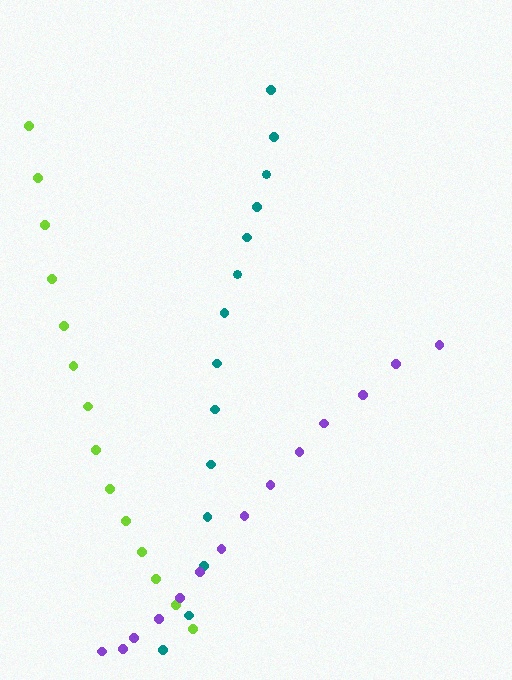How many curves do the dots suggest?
There are 3 distinct paths.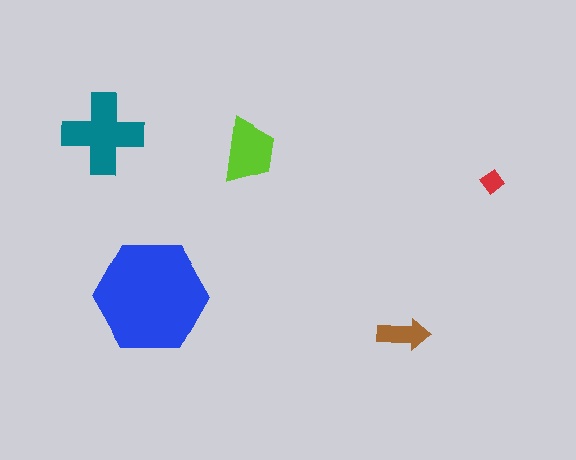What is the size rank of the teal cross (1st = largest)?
2nd.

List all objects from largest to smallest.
The blue hexagon, the teal cross, the lime trapezoid, the brown arrow, the red diamond.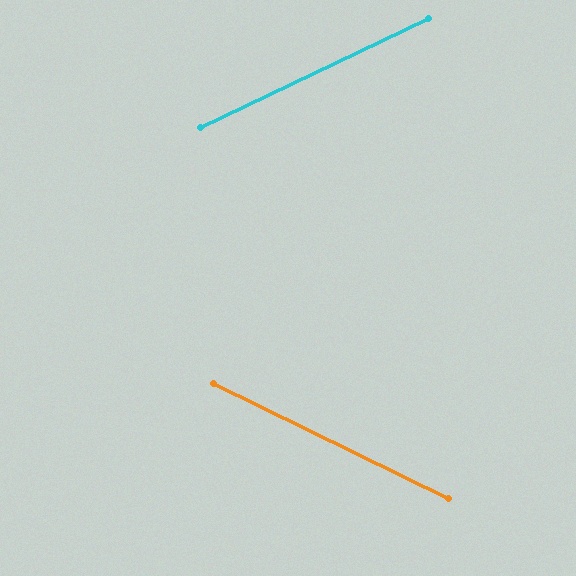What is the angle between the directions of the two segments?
Approximately 52 degrees.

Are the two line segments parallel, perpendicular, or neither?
Neither parallel nor perpendicular — they differ by about 52°.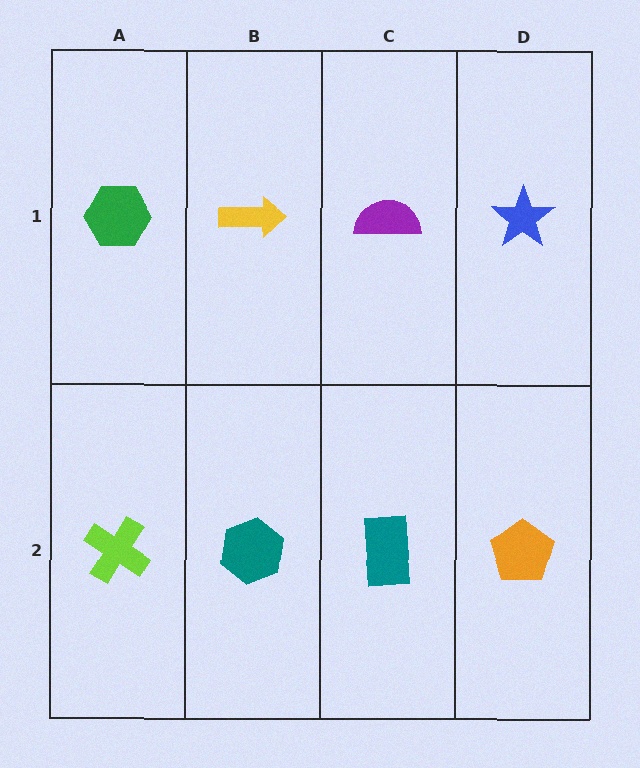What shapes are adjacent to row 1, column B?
A teal hexagon (row 2, column B), a green hexagon (row 1, column A), a purple semicircle (row 1, column C).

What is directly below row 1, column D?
An orange pentagon.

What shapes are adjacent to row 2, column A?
A green hexagon (row 1, column A), a teal hexagon (row 2, column B).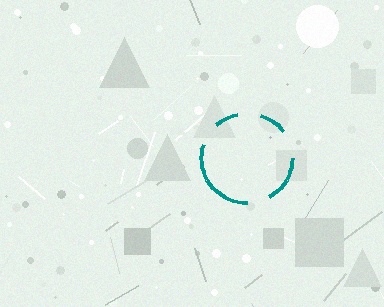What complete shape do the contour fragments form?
The contour fragments form a circle.